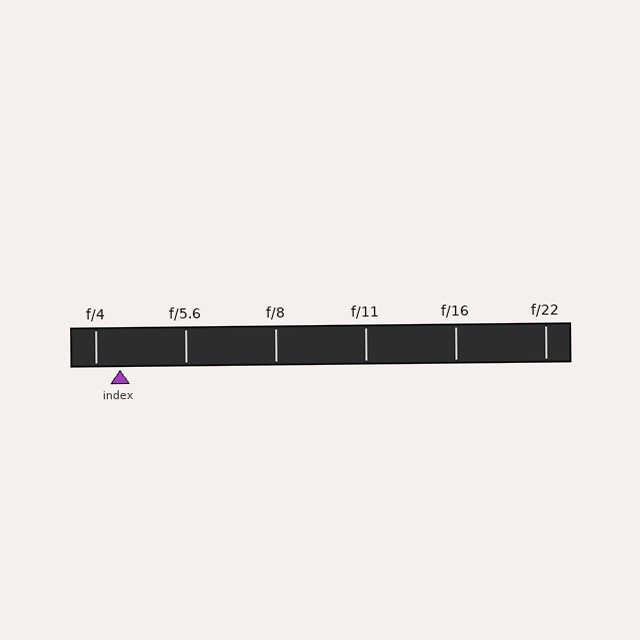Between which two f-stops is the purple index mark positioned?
The index mark is between f/4 and f/5.6.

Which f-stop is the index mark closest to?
The index mark is closest to f/4.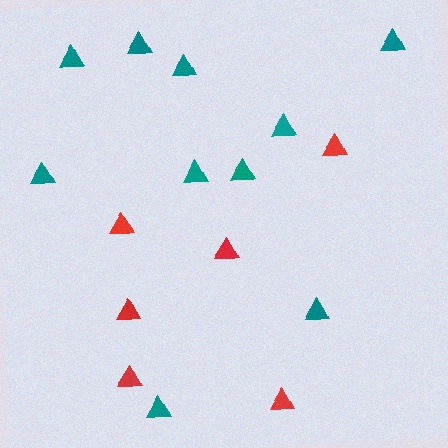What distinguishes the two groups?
There are 2 groups: one group of red triangles (6) and one group of teal triangles (10).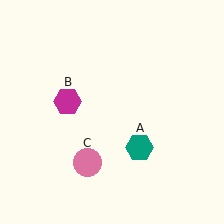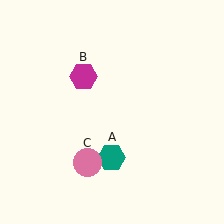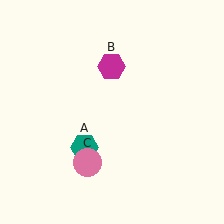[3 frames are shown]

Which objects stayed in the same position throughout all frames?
Pink circle (object C) remained stationary.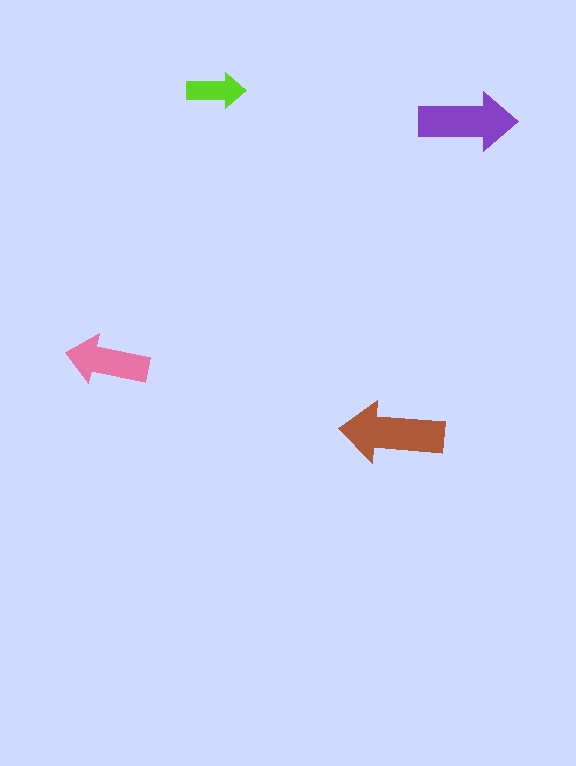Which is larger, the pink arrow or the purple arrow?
The purple one.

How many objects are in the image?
There are 4 objects in the image.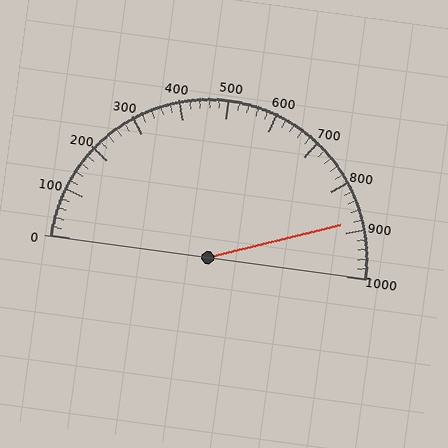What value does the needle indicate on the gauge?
The needle indicates approximately 880.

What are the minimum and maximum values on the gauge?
The gauge ranges from 0 to 1000.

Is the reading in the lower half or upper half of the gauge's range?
The reading is in the upper half of the range (0 to 1000).